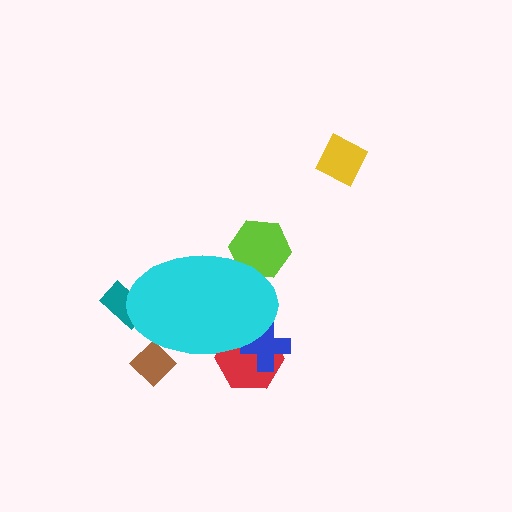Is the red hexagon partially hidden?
Yes, the red hexagon is partially hidden behind the cyan ellipse.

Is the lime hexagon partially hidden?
Yes, the lime hexagon is partially hidden behind the cyan ellipse.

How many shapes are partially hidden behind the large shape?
5 shapes are partially hidden.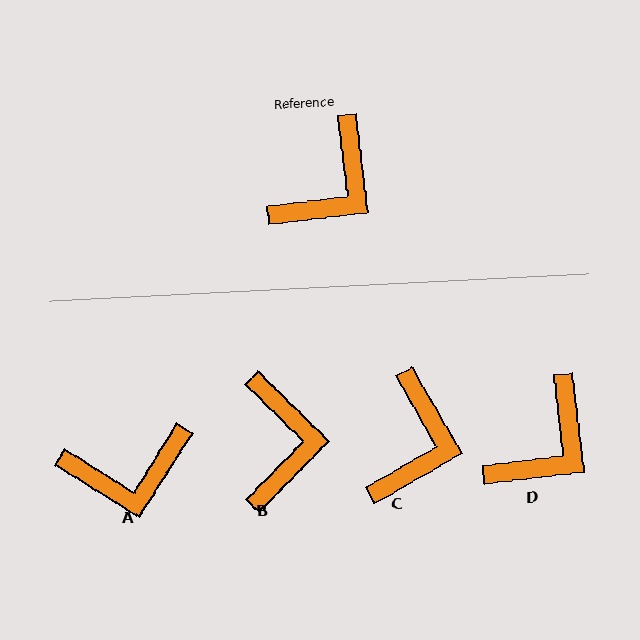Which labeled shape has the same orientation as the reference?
D.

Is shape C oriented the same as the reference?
No, it is off by about 23 degrees.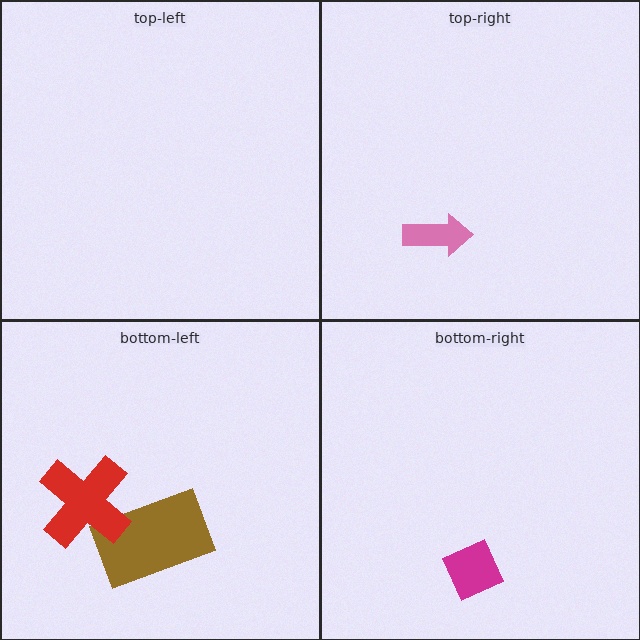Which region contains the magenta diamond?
The bottom-right region.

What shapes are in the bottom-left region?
The brown rectangle, the red cross.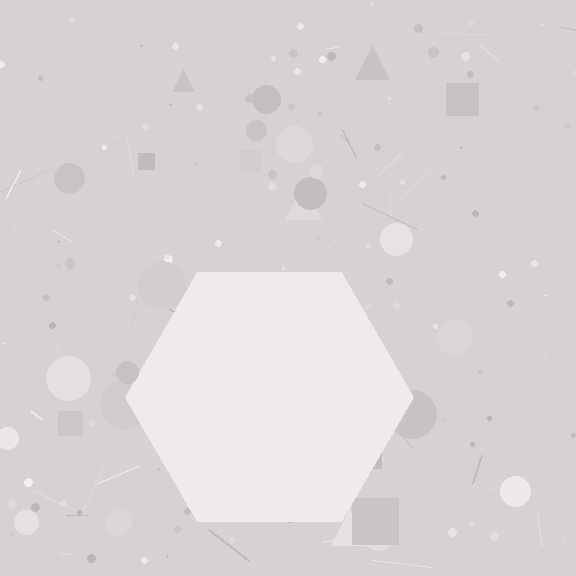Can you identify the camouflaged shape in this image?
The camouflaged shape is a hexagon.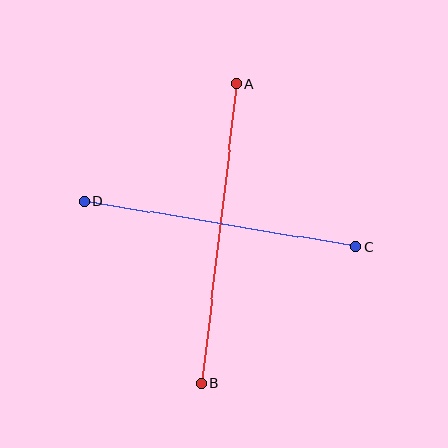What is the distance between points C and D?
The distance is approximately 276 pixels.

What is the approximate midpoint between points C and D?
The midpoint is at approximately (220, 224) pixels.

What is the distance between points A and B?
The distance is approximately 302 pixels.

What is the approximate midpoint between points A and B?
The midpoint is at approximately (219, 234) pixels.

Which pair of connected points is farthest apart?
Points A and B are farthest apart.